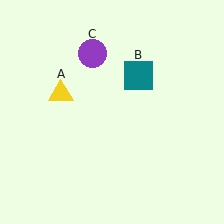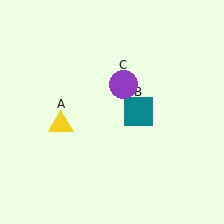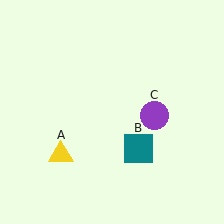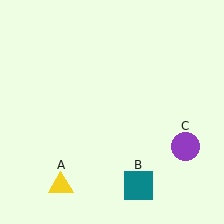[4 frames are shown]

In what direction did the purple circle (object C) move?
The purple circle (object C) moved down and to the right.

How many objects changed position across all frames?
3 objects changed position: yellow triangle (object A), teal square (object B), purple circle (object C).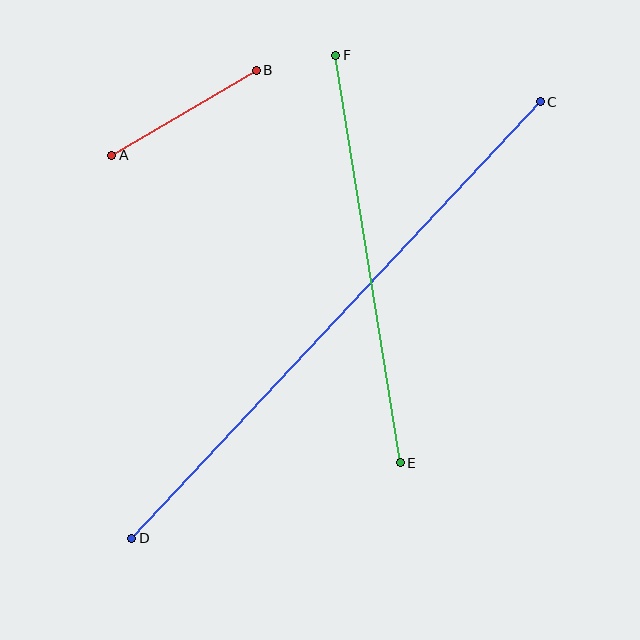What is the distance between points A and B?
The distance is approximately 168 pixels.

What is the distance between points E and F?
The distance is approximately 413 pixels.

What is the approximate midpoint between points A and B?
The midpoint is at approximately (184, 113) pixels.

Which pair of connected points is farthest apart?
Points C and D are farthest apart.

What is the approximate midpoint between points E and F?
The midpoint is at approximately (368, 259) pixels.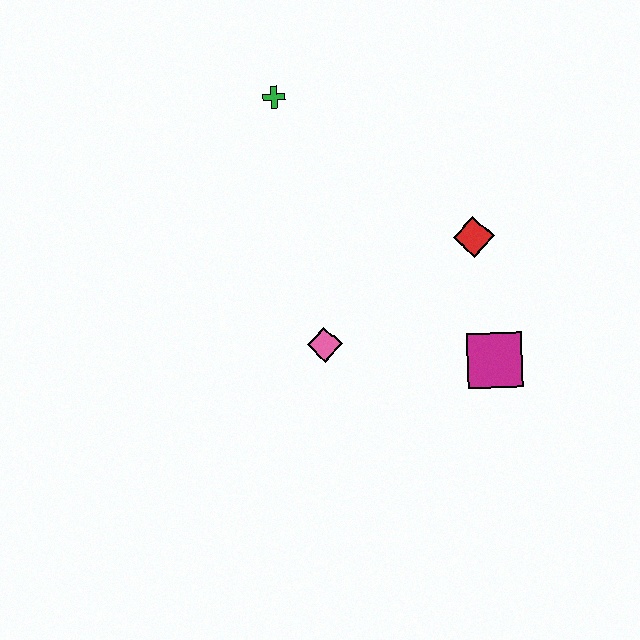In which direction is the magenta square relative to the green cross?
The magenta square is below the green cross.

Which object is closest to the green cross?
The red diamond is closest to the green cross.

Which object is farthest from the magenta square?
The green cross is farthest from the magenta square.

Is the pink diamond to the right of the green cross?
Yes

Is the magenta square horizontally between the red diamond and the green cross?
No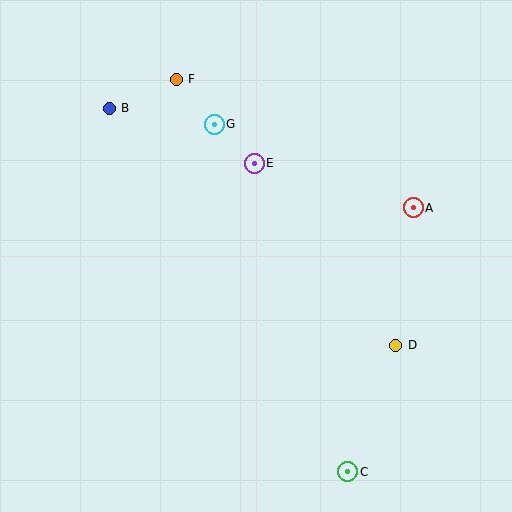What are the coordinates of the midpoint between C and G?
The midpoint between C and G is at (281, 298).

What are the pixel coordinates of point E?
Point E is at (254, 163).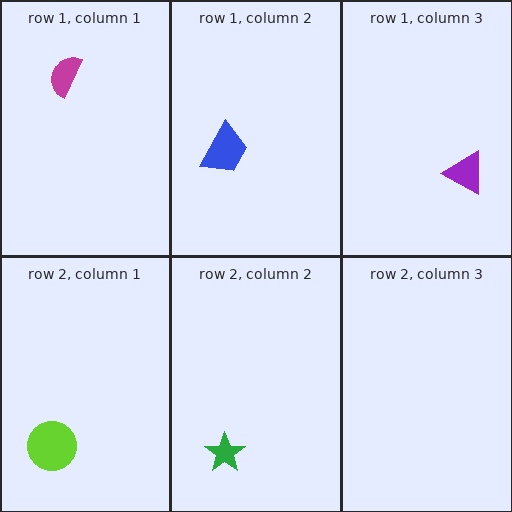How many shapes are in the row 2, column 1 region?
1.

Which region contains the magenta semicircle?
The row 1, column 1 region.